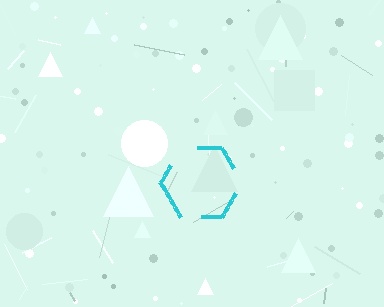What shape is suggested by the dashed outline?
The dashed outline suggests a hexagon.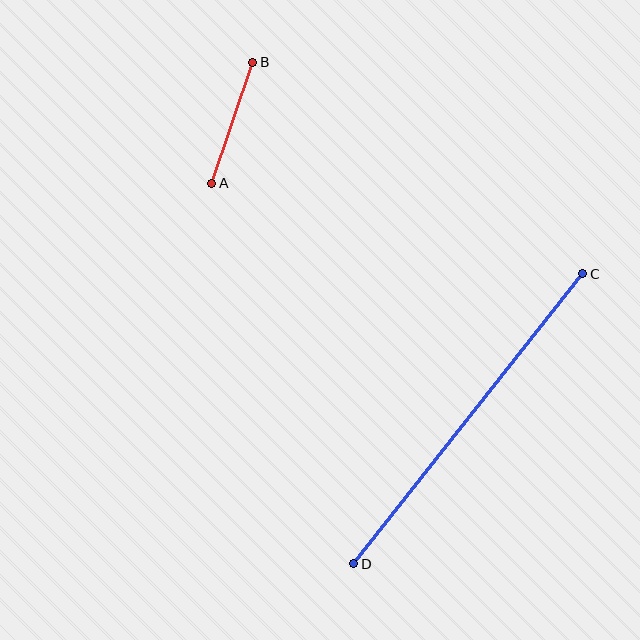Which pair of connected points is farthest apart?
Points C and D are farthest apart.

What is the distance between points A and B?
The distance is approximately 128 pixels.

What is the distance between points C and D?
The distance is approximately 370 pixels.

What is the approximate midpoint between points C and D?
The midpoint is at approximately (468, 419) pixels.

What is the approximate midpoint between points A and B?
The midpoint is at approximately (232, 123) pixels.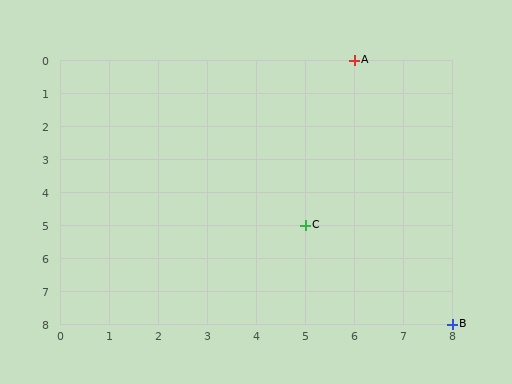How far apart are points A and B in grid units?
Points A and B are 2 columns and 8 rows apart (about 8.2 grid units diagonally).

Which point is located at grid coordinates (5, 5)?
Point C is at (5, 5).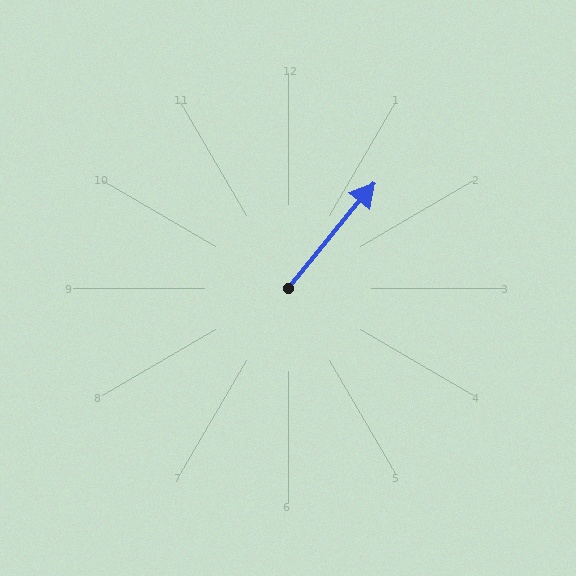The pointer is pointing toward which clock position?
Roughly 1 o'clock.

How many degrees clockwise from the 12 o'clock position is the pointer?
Approximately 39 degrees.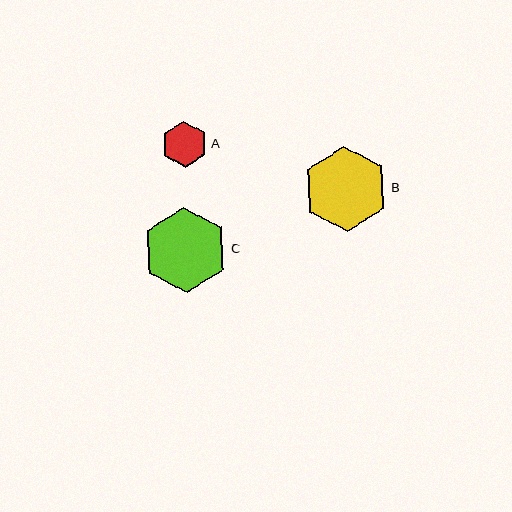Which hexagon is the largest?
Hexagon B is the largest with a size of approximately 86 pixels.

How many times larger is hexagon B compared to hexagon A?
Hexagon B is approximately 1.8 times the size of hexagon A.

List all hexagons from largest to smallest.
From largest to smallest: B, C, A.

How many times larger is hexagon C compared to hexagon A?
Hexagon C is approximately 1.8 times the size of hexagon A.